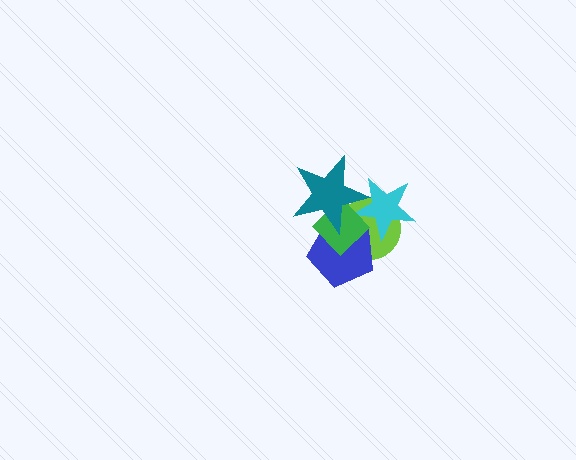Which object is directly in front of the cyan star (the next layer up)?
The green diamond is directly in front of the cyan star.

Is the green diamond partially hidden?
Yes, it is partially covered by another shape.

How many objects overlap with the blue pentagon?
3 objects overlap with the blue pentagon.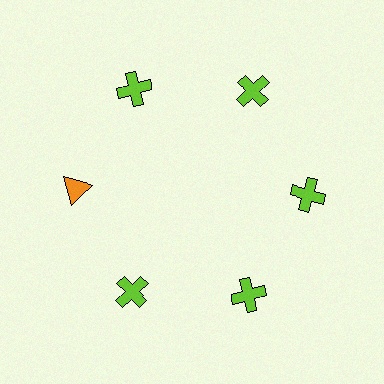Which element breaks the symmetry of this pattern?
The orange triangle at roughly the 9 o'clock position breaks the symmetry. All other shapes are lime crosses.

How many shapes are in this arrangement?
There are 6 shapes arranged in a ring pattern.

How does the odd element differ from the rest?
It differs in both color (orange instead of lime) and shape (triangle instead of cross).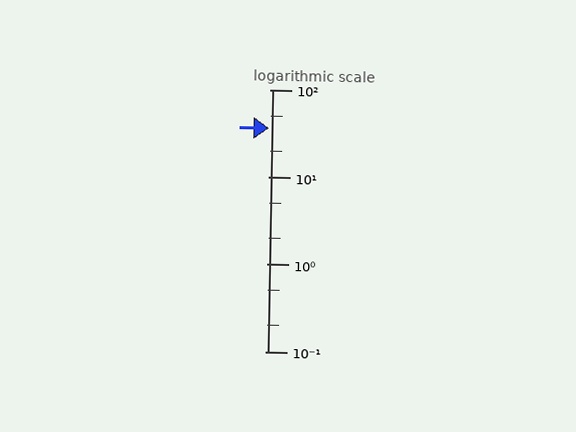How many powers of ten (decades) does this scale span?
The scale spans 3 decades, from 0.1 to 100.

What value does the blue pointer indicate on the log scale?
The pointer indicates approximately 36.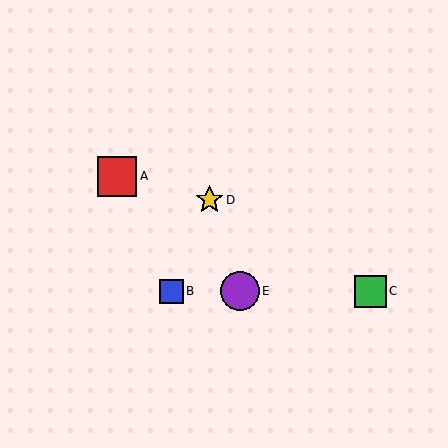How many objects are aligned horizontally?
3 objects (B, C, E) are aligned horizontally.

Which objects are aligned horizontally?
Objects B, C, E are aligned horizontally.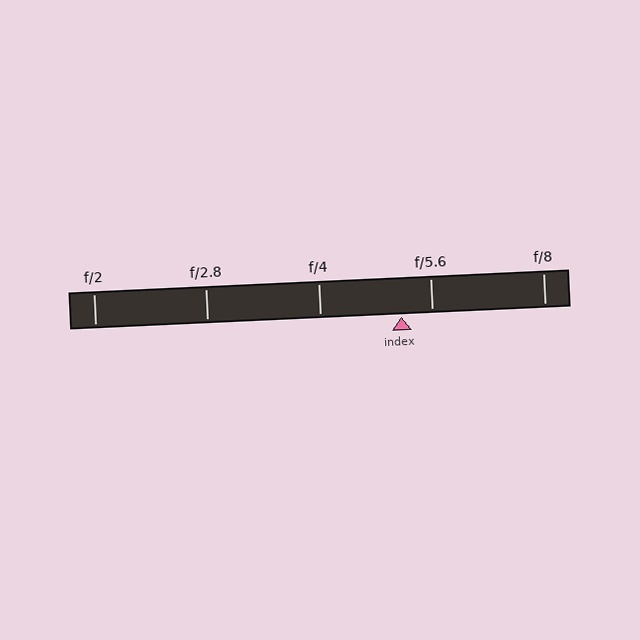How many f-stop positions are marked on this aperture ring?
There are 5 f-stop positions marked.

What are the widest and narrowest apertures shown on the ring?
The widest aperture shown is f/2 and the narrowest is f/8.